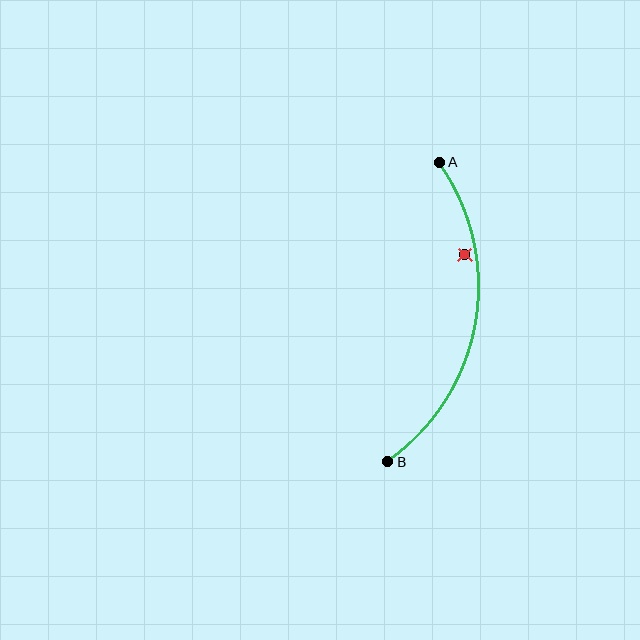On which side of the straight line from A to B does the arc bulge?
The arc bulges to the right of the straight line connecting A and B.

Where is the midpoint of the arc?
The arc midpoint is the point on the curve farthest from the straight line joining A and B. It sits to the right of that line.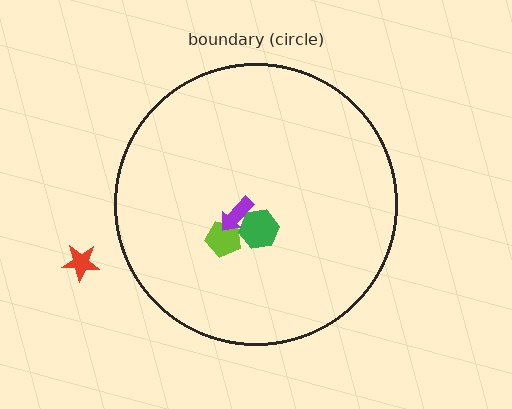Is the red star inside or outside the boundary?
Outside.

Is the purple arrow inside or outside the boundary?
Inside.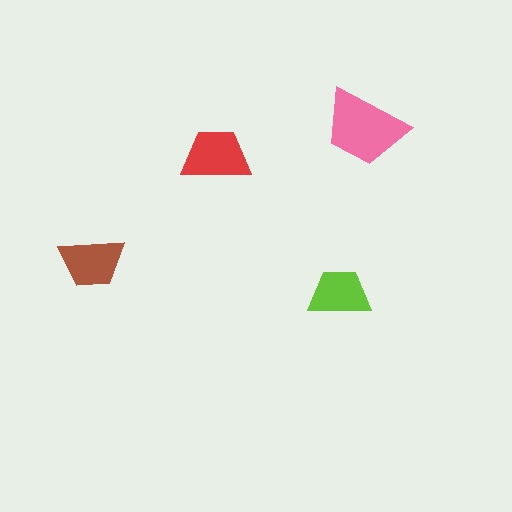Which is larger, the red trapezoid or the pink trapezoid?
The pink one.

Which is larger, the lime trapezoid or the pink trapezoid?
The pink one.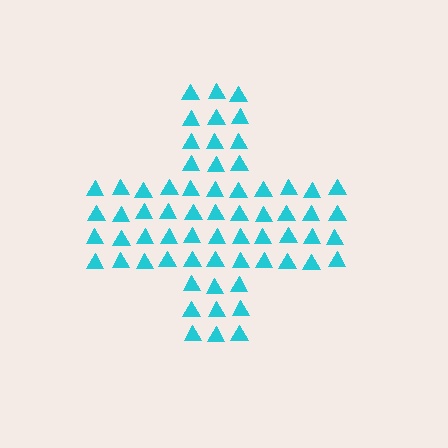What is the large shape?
The large shape is a cross.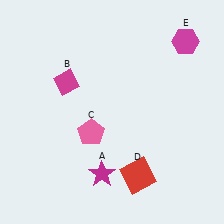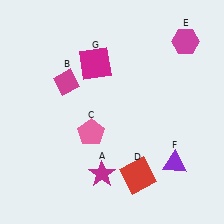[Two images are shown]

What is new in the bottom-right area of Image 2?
A purple triangle (F) was added in the bottom-right area of Image 2.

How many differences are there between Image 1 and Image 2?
There are 2 differences between the two images.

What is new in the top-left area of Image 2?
A magenta square (G) was added in the top-left area of Image 2.